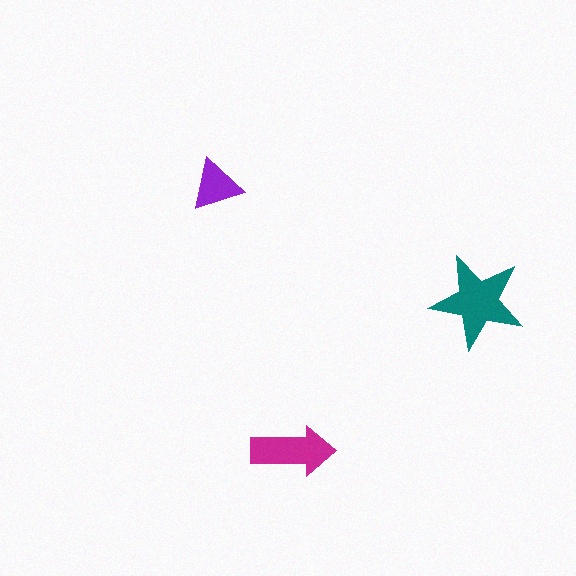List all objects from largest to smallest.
The teal star, the magenta arrow, the purple triangle.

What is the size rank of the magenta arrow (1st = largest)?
2nd.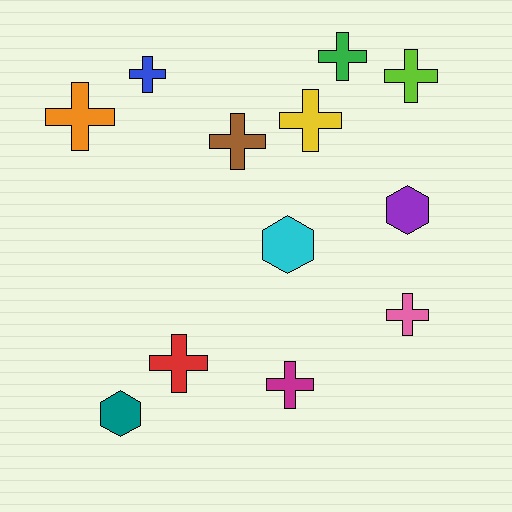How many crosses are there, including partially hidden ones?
There are 9 crosses.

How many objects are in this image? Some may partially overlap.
There are 12 objects.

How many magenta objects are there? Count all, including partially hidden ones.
There is 1 magenta object.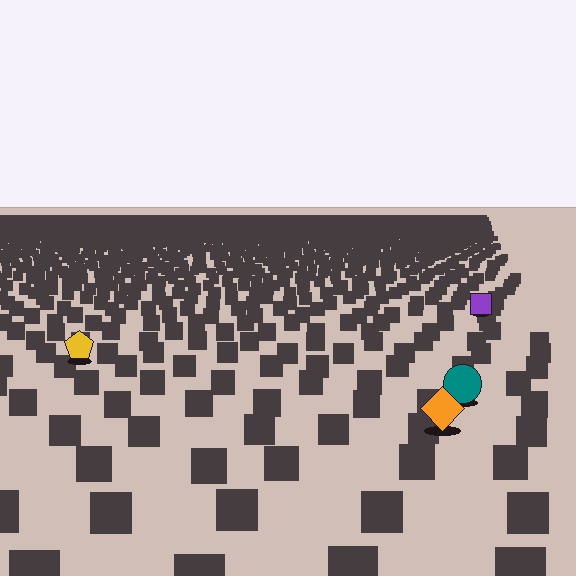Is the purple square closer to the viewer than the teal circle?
No. The teal circle is closer — you can tell from the texture gradient: the ground texture is coarser near it.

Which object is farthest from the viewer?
The purple square is farthest from the viewer. It appears smaller and the ground texture around it is denser.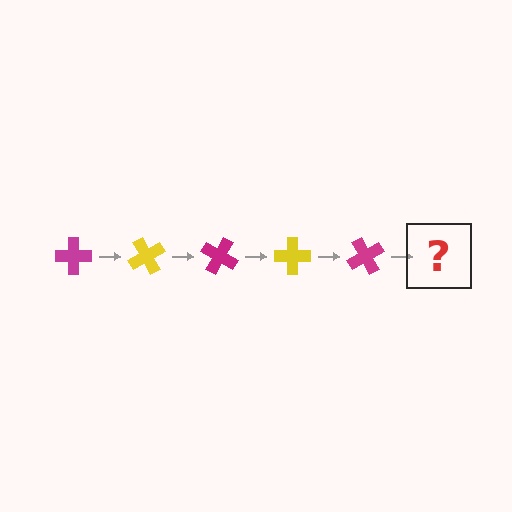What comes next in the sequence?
The next element should be a yellow cross, rotated 300 degrees from the start.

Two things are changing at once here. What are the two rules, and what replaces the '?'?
The two rules are that it rotates 60 degrees each step and the color cycles through magenta and yellow. The '?' should be a yellow cross, rotated 300 degrees from the start.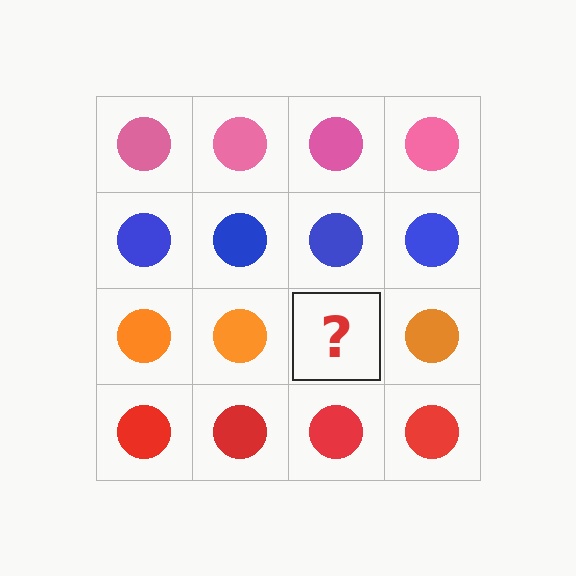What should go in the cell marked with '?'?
The missing cell should contain an orange circle.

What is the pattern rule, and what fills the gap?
The rule is that each row has a consistent color. The gap should be filled with an orange circle.